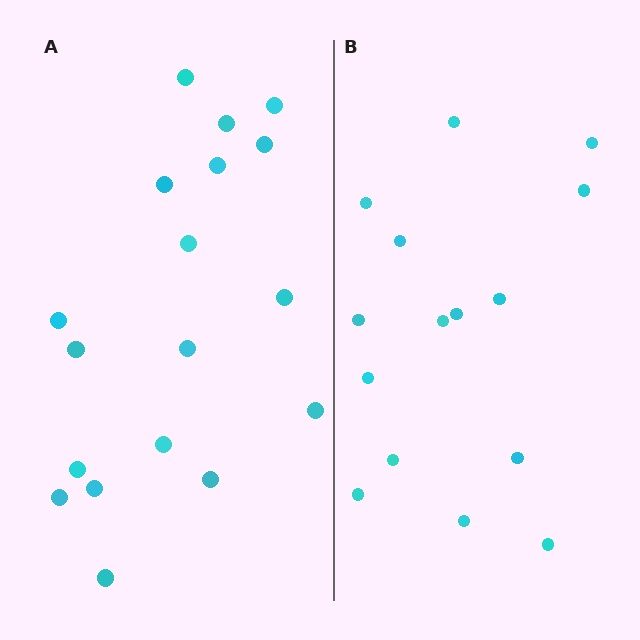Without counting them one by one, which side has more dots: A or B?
Region A (the left region) has more dots.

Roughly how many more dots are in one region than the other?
Region A has just a few more — roughly 2 or 3 more dots than region B.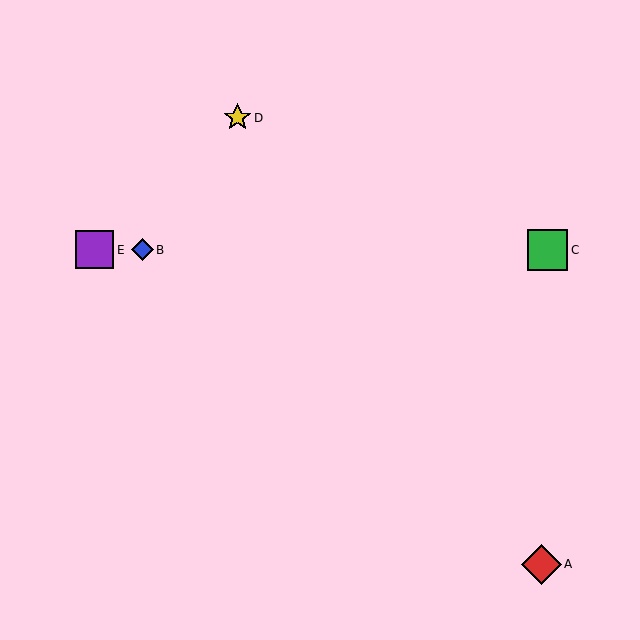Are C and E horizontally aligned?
Yes, both are at y≈250.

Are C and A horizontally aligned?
No, C is at y≈250 and A is at y≈564.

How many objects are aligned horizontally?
3 objects (B, C, E) are aligned horizontally.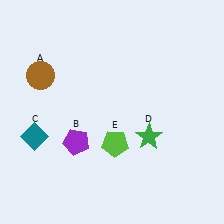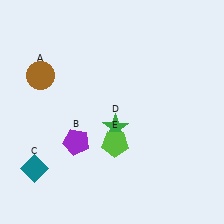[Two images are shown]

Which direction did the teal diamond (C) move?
The teal diamond (C) moved down.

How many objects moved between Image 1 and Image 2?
2 objects moved between the two images.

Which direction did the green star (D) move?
The green star (D) moved left.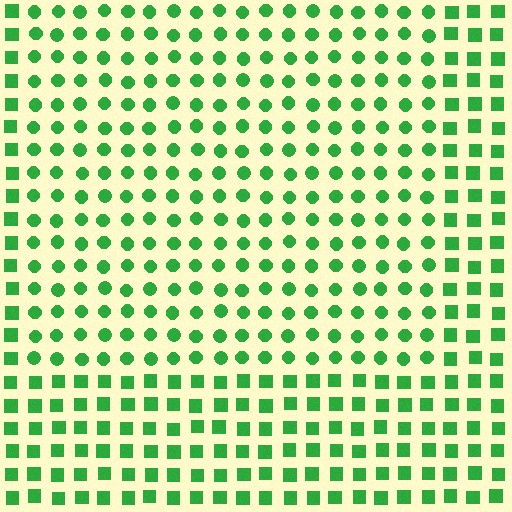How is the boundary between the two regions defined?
The boundary is defined by a change in element shape: circles inside vs. squares outside. All elements share the same color and spacing.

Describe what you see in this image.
The image is filled with small green elements arranged in a uniform grid. A rectangle-shaped region contains circles, while the surrounding area contains squares. The boundary is defined purely by the change in element shape.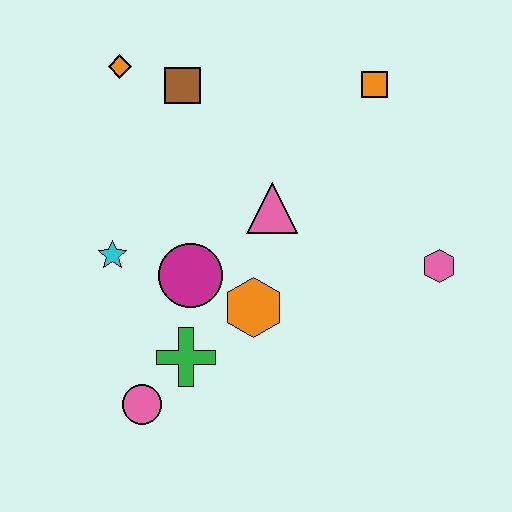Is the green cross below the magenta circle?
Yes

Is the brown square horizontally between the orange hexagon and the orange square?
No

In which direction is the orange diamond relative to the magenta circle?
The orange diamond is above the magenta circle.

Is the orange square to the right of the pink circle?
Yes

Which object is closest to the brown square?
The orange diamond is closest to the brown square.